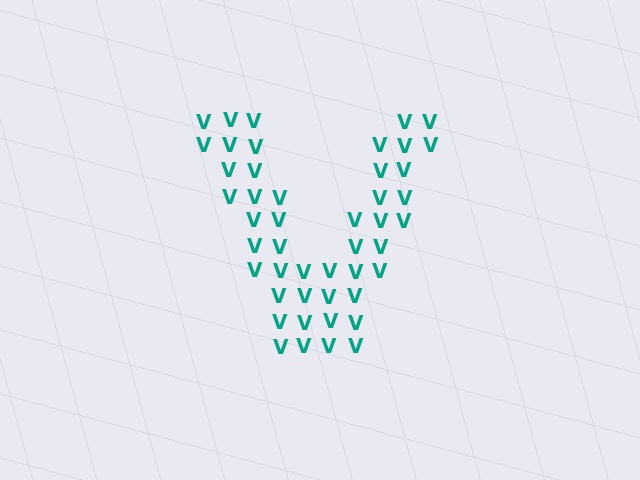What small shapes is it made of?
It is made of small letter V's.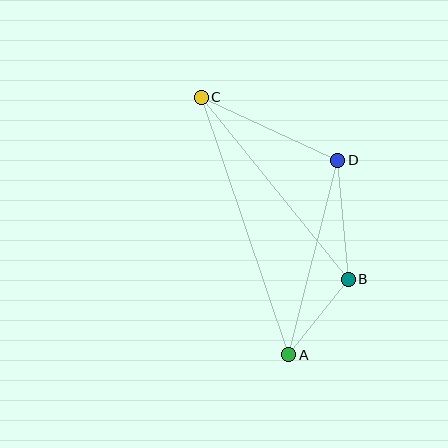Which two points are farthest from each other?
Points A and C are farthest from each other.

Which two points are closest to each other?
Points A and B are closest to each other.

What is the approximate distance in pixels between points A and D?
The distance between A and D is approximately 201 pixels.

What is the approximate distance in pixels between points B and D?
The distance between B and D is approximately 120 pixels.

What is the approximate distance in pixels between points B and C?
The distance between B and C is approximately 234 pixels.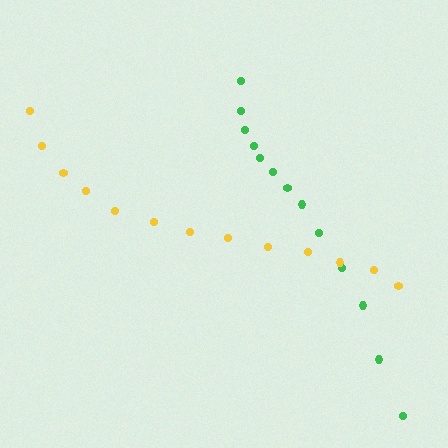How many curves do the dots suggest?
There are 2 distinct paths.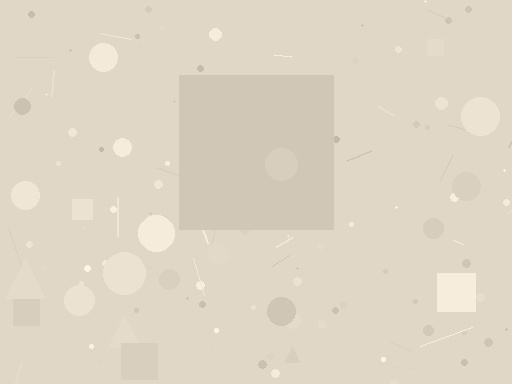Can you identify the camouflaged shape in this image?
The camouflaged shape is a square.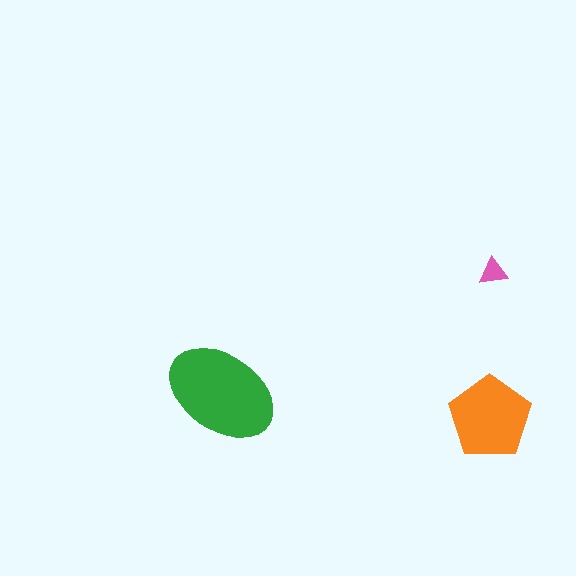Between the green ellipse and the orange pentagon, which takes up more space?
The green ellipse.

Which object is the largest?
The green ellipse.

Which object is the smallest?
The pink triangle.